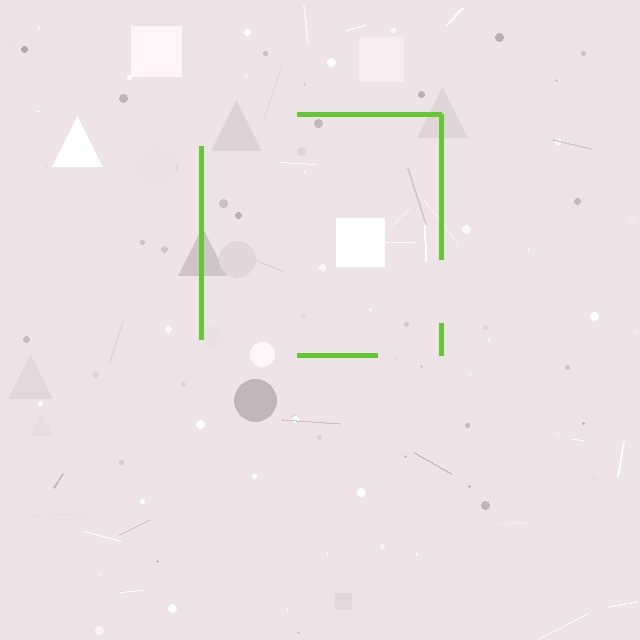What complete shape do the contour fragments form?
The contour fragments form a square.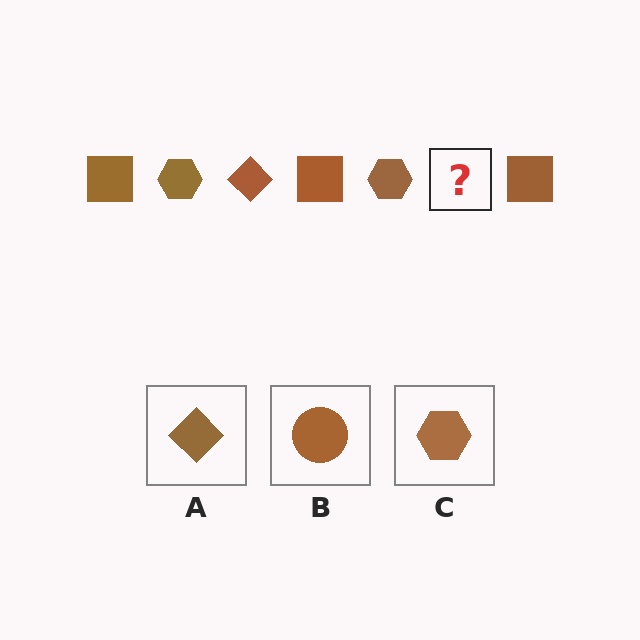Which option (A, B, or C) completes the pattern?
A.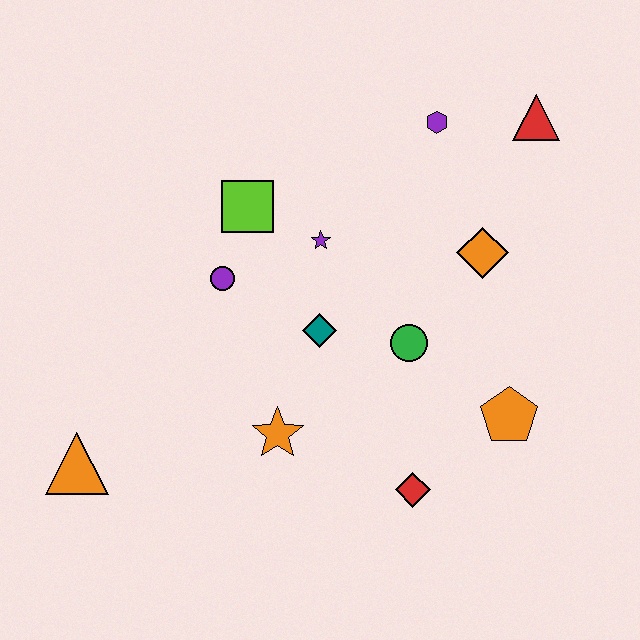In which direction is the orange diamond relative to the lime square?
The orange diamond is to the right of the lime square.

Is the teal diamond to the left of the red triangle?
Yes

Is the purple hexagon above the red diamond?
Yes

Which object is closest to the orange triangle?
The orange star is closest to the orange triangle.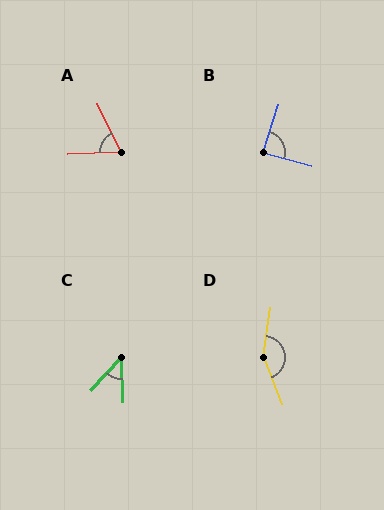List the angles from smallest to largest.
C (45°), A (66°), B (87°), D (150°).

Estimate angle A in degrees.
Approximately 66 degrees.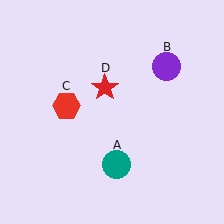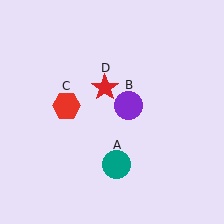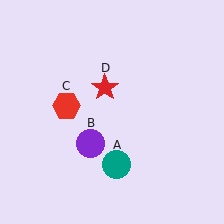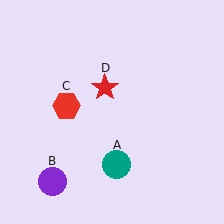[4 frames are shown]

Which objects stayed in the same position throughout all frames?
Teal circle (object A) and red hexagon (object C) and red star (object D) remained stationary.